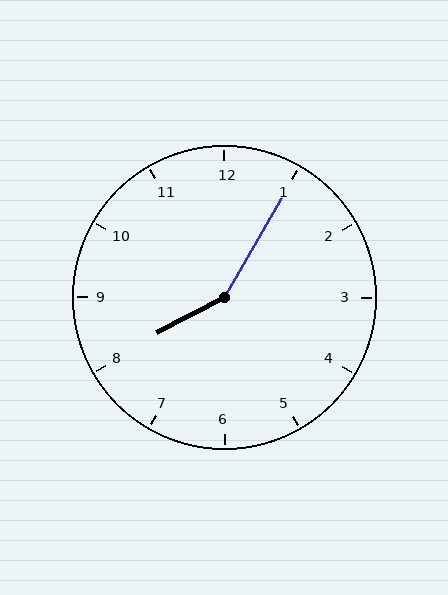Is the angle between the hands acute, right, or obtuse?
It is obtuse.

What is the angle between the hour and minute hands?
Approximately 148 degrees.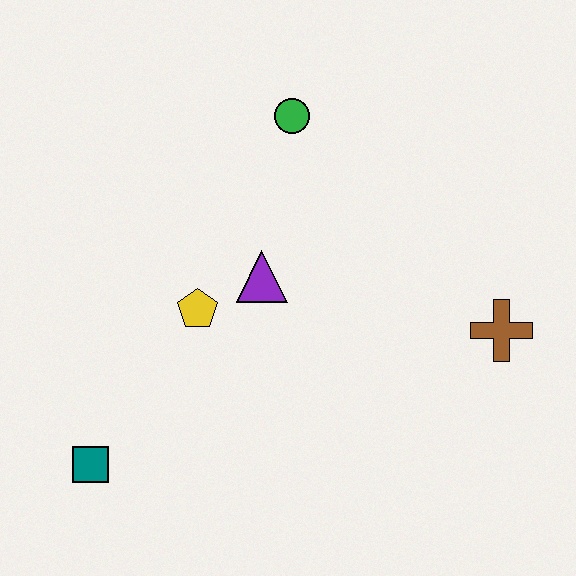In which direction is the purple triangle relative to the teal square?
The purple triangle is above the teal square.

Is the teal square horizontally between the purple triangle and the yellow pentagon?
No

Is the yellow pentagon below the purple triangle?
Yes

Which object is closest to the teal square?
The yellow pentagon is closest to the teal square.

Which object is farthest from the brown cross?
The teal square is farthest from the brown cross.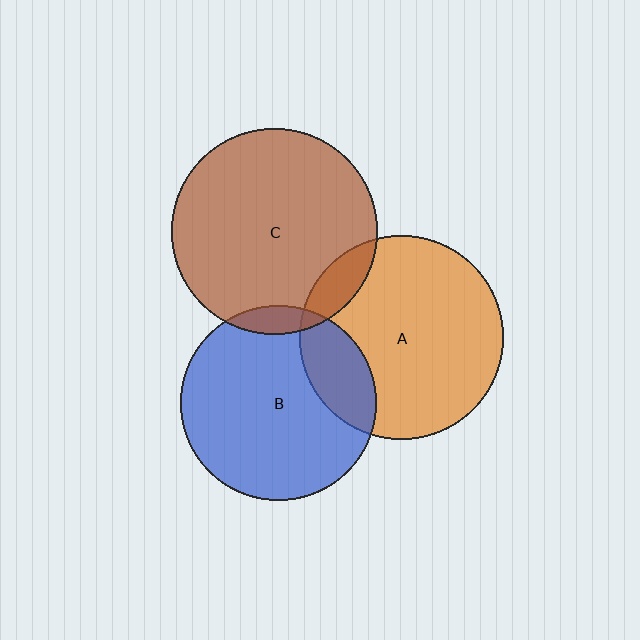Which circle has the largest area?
Circle C (brown).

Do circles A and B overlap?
Yes.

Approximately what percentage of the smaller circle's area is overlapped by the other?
Approximately 20%.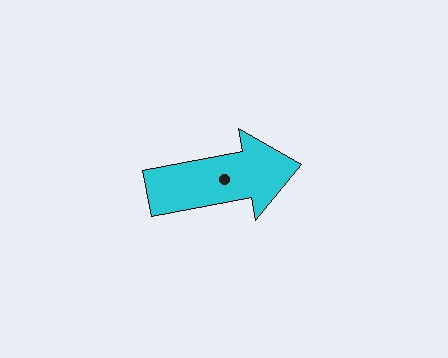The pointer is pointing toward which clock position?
Roughly 3 o'clock.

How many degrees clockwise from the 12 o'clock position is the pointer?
Approximately 79 degrees.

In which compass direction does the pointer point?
East.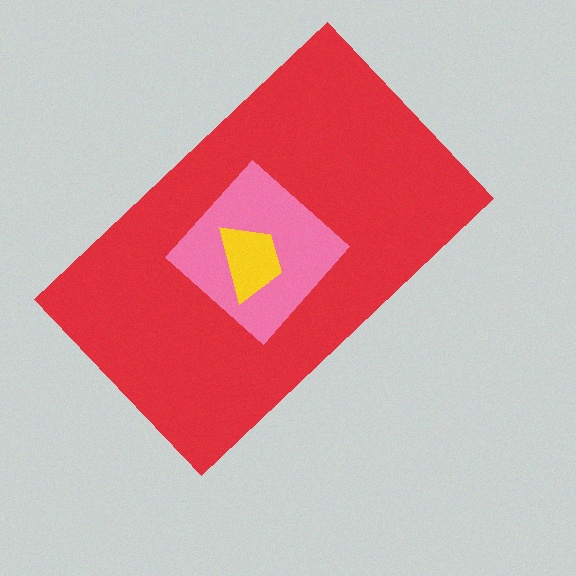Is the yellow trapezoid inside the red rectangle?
Yes.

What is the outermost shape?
The red rectangle.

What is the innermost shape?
The yellow trapezoid.